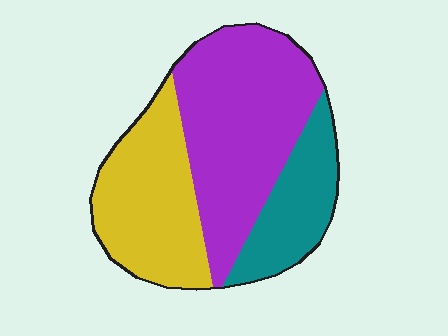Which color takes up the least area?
Teal, at roughly 20%.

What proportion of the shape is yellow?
Yellow covers 33% of the shape.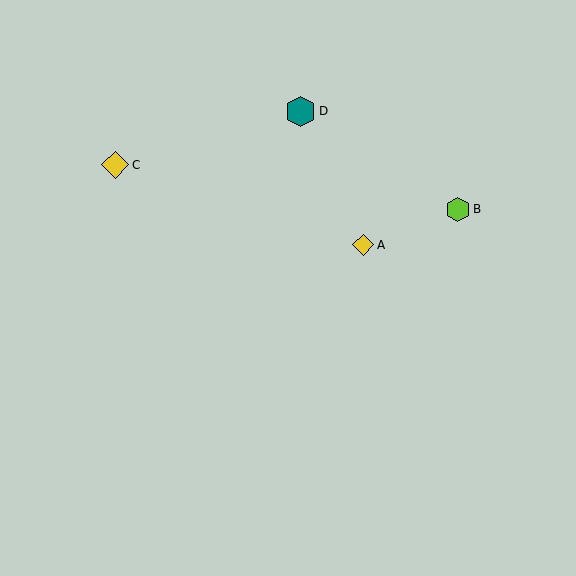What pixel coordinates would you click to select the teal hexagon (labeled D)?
Click at (300, 111) to select the teal hexagon D.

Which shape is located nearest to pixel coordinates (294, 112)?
The teal hexagon (labeled D) at (300, 111) is nearest to that location.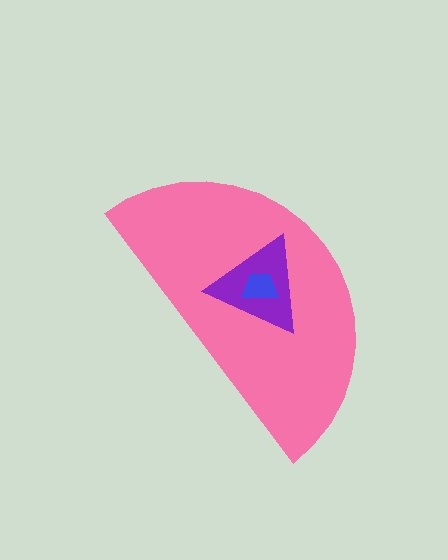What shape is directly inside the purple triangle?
The blue trapezoid.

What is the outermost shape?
The pink semicircle.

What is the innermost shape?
The blue trapezoid.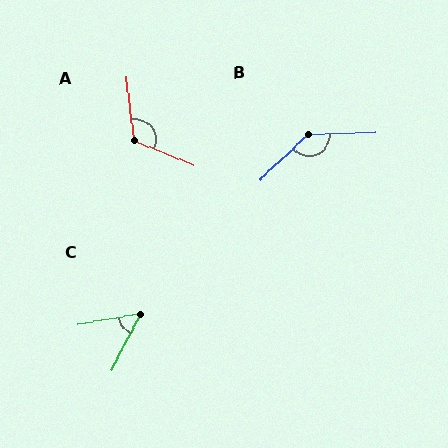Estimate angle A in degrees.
Approximately 120 degrees.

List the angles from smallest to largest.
C (53°), A (120°), B (139°).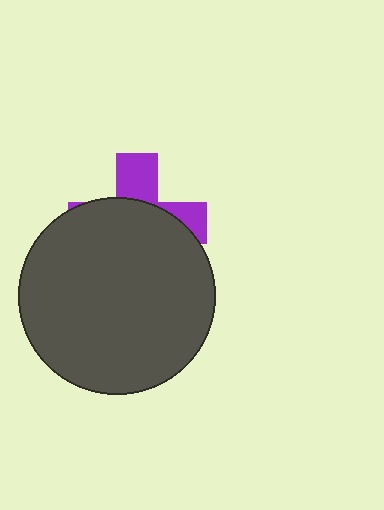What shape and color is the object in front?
The object in front is a dark gray circle.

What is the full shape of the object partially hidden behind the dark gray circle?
The partially hidden object is a purple cross.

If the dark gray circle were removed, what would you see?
You would see the complete purple cross.